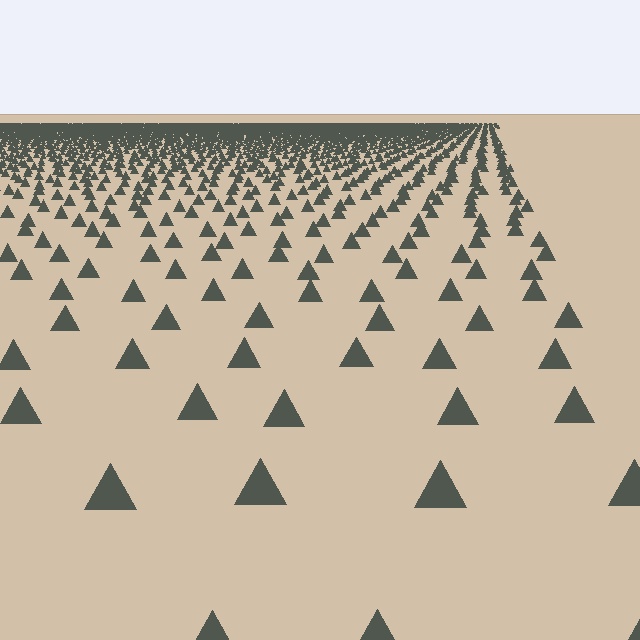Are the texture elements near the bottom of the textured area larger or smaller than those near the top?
Larger. Near the bottom, elements are closer to the viewer and appear at a bigger on-screen size.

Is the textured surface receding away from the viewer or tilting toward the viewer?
The surface is receding away from the viewer. Texture elements get smaller and denser toward the top.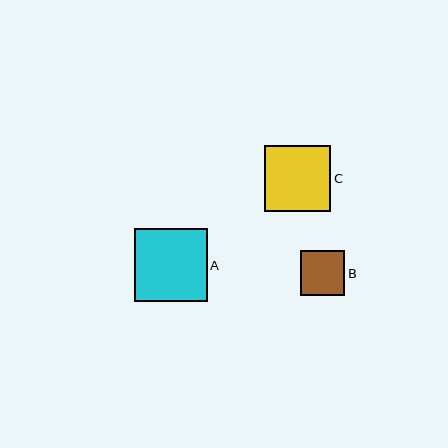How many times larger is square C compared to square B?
Square C is approximately 1.5 times the size of square B.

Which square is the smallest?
Square B is the smallest with a size of approximately 44 pixels.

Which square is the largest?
Square A is the largest with a size of approximately 73 pixels.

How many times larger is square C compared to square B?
Square C is approximately 1.5 times the size of square B.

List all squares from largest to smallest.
From largest to smallest: A, C, B.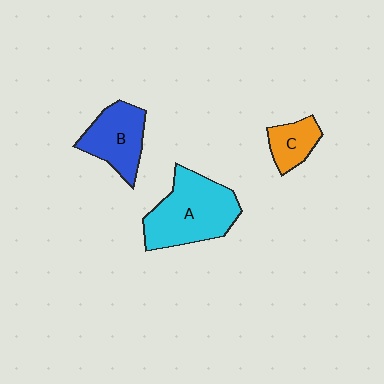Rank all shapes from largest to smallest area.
From largest to smallest: A (cyan), B (blue), C (orange).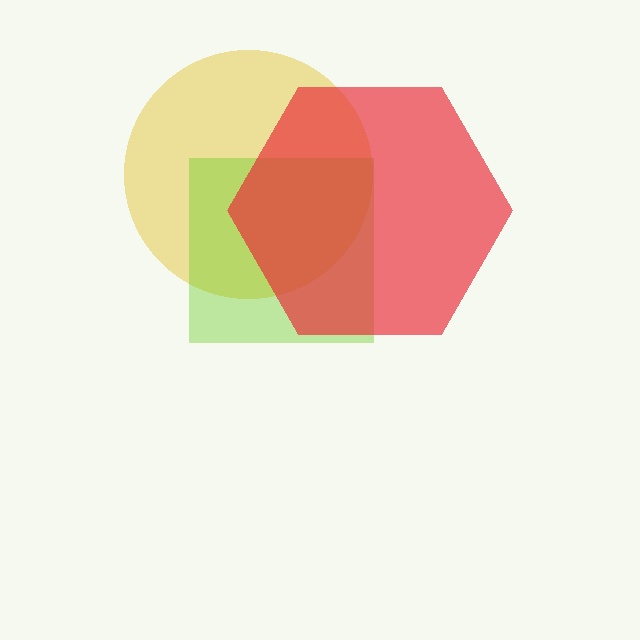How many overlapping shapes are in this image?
There are 3 overlapping shapes in the image.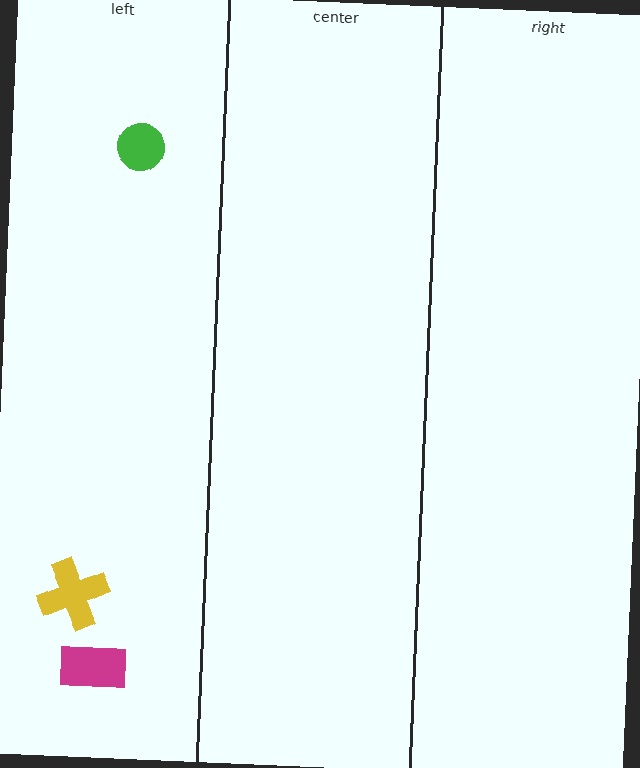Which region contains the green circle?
The left region.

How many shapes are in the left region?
3.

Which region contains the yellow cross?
The left region.